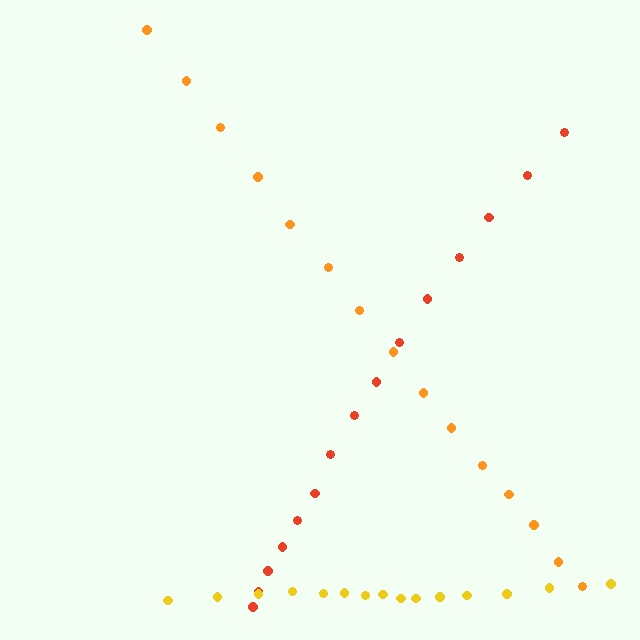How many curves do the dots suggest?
There are 3 distinct paths.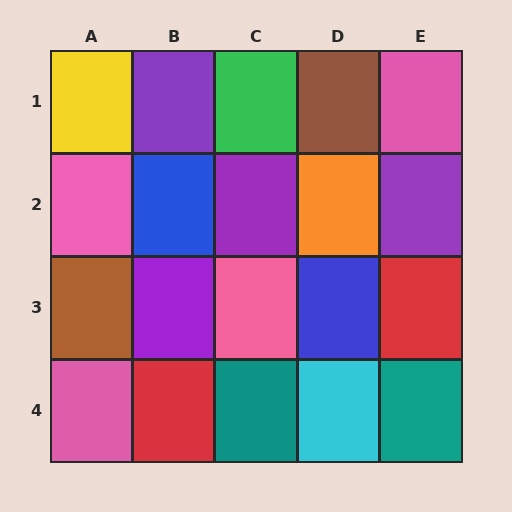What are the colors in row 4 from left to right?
Pink, red, teal, cyan, teal.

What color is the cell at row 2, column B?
Blue.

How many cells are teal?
2 cells are teal.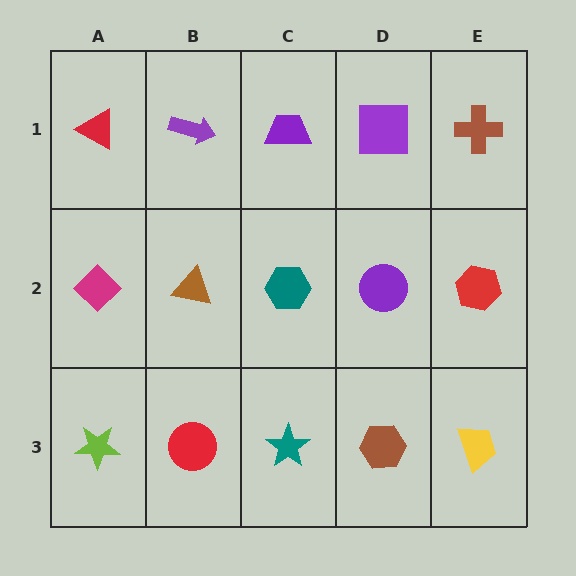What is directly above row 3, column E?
A red hexagon.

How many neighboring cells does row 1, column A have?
2.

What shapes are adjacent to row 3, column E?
A red hexagon (row 2, column E), a brown hexagon (row 3, column D).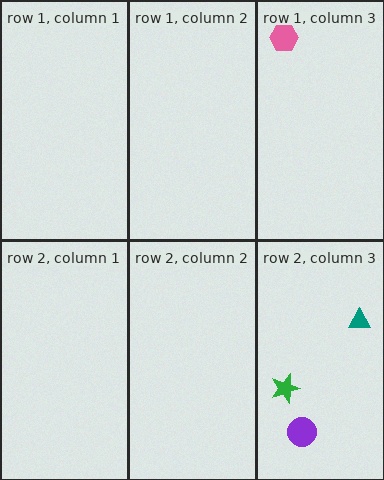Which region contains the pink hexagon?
The row 1, column 3 region.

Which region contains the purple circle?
The row 2, column 3 region.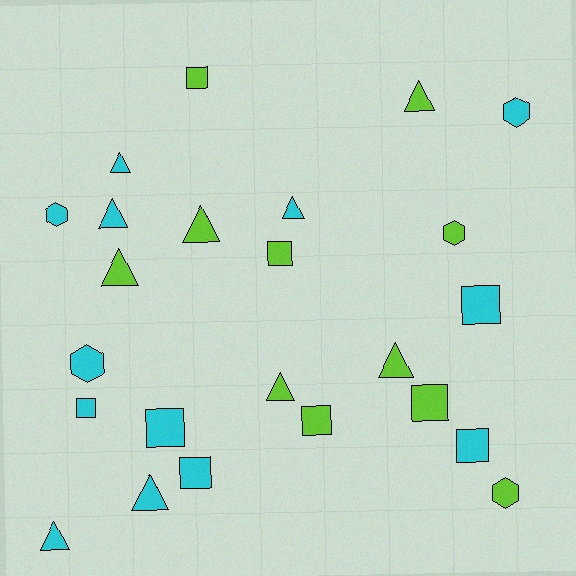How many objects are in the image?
There are 24 objects.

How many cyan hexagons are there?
There are 3 cyan hexagons.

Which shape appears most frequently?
Triangle, with 10 objects.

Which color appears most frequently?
Cyan, with 13 objects.